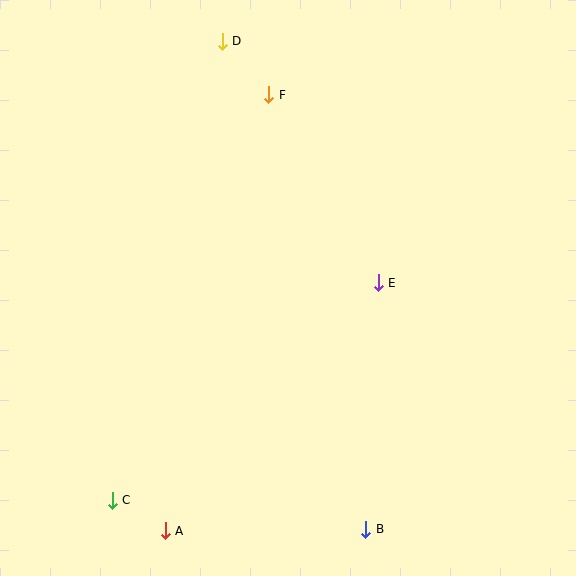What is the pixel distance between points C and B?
The distance between C and B is 255 pixels.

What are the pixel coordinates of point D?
Point D is at (222, 41).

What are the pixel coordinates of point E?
Point E is at (378, 283).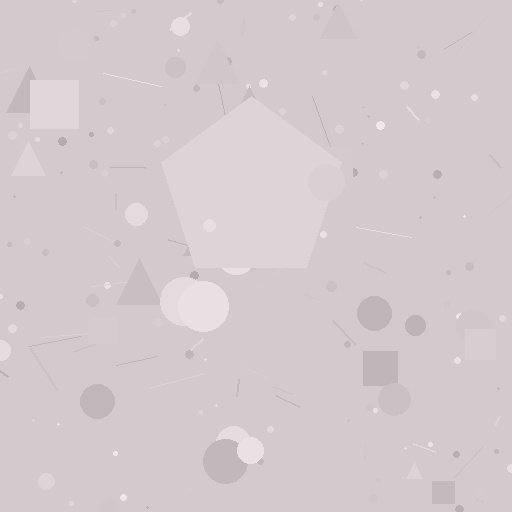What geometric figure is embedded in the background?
A pentagon is embedded in the background.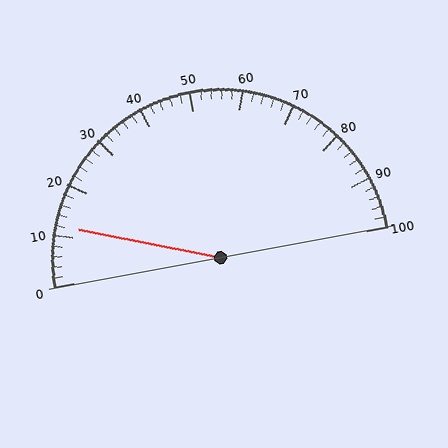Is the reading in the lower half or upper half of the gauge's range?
The reading is in the lower half of the range (0 to 100).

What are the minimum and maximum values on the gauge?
The gauge ranges from 0 to 100.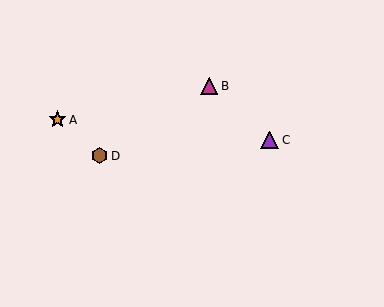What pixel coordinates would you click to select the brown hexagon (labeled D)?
Click at (100, 156) to select the brown hexagon D.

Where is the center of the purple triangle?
The center of the purple triangle is at (270, 140).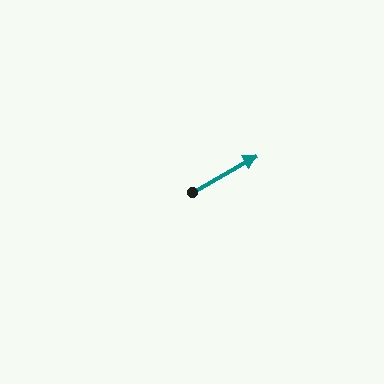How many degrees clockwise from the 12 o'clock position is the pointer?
Approximately 60 degrees.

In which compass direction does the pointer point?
Northeast.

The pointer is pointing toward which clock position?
Roughly 2 o'clock.